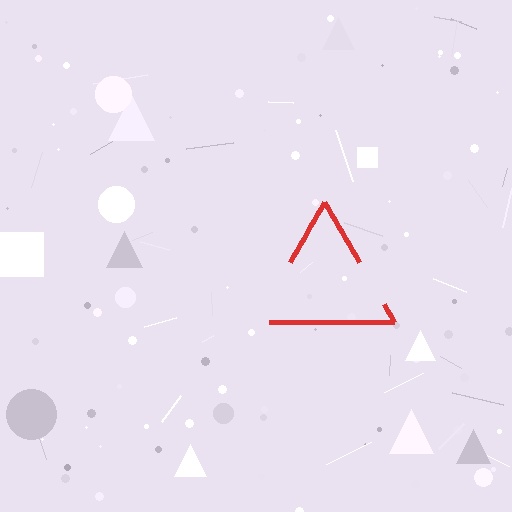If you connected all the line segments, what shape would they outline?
They would outline a triangle.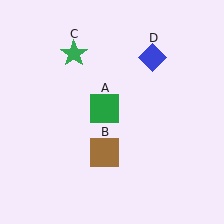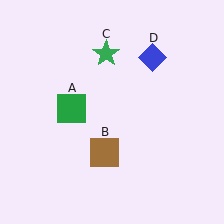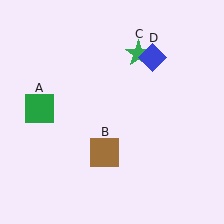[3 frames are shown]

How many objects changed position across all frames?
2 objects changed position: green square (object A), green star (object C).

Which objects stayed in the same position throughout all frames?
Brown square (object B) and blue diamond (object D) remained stationary.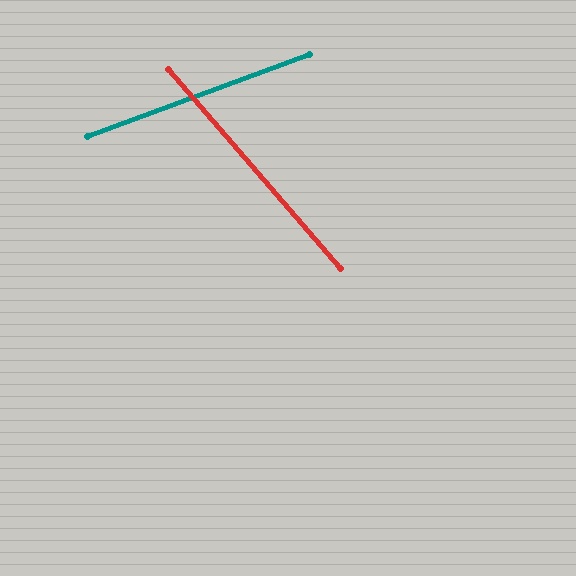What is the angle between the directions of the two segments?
Approximately 70 degrees.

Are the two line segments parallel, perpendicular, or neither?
Neither parallel nor perpendicular — they differ by about 70°.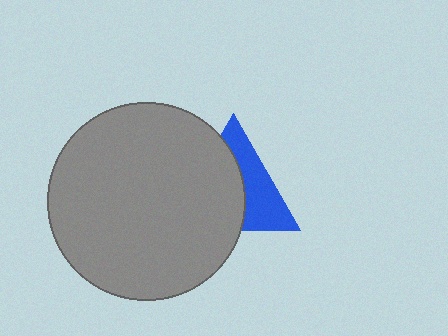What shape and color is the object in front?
The object in front is a gray circle.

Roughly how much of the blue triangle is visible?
A small part of it is visible (roughly 44%).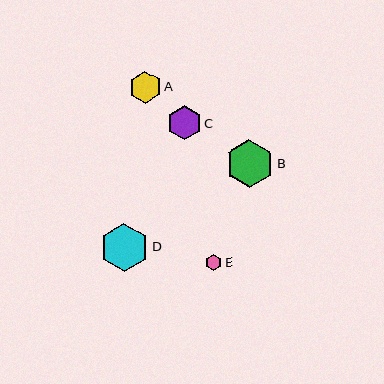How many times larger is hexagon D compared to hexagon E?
Hexagon D is approximately 3.0 times the size of hexagon E.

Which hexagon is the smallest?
Hexagon E is the smallest with a size of approximately 16 pixels.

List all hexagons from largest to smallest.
From largest to smallest: D, B, C, A, E.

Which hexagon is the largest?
Hexagon D is the largest with a size of approximately 48 pixels.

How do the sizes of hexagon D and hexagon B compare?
Hexagon D and hexagon B are approximately the same size.